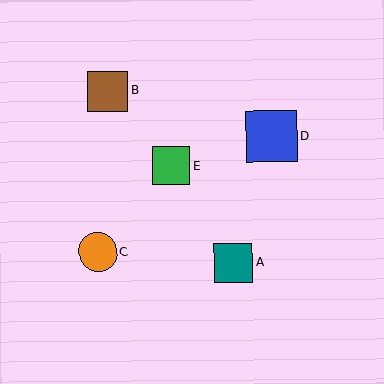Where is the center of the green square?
The center of the green square is at (171, 166).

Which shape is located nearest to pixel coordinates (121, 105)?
The brown square (labeled B) at (108, 91) is nearest to that location.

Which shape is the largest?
The blue square (labeled D) is the largest.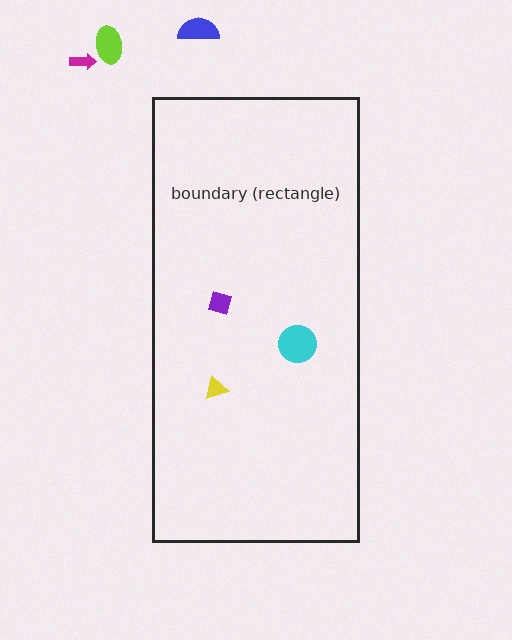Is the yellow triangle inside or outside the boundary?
Inside.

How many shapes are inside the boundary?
3 inside, 3 outside.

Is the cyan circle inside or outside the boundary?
Inside.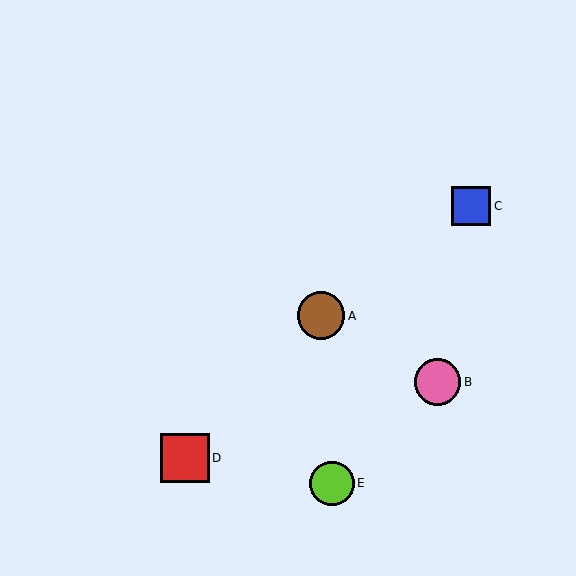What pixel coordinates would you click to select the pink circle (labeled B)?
Click at (437, 382) to select the pink circle B.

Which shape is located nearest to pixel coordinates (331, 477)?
The lime circle (labeled E) at (332, 483) is nearest to that location.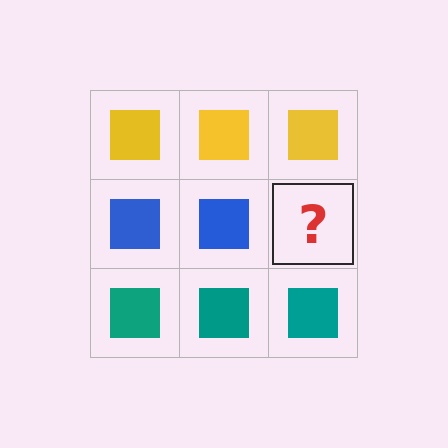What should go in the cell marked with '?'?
The missing cell should contain a blue square.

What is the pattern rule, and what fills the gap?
The rule is that each row has a consistent color. The gap should be filled with a blue square.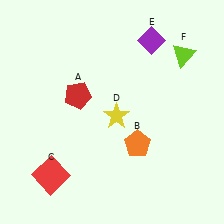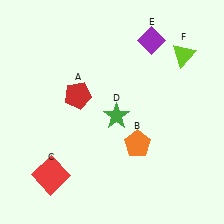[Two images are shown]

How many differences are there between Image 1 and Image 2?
There is 1 difference between the two images.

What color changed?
The star (D) changed from yellow in Image 1 to green in Image 2.